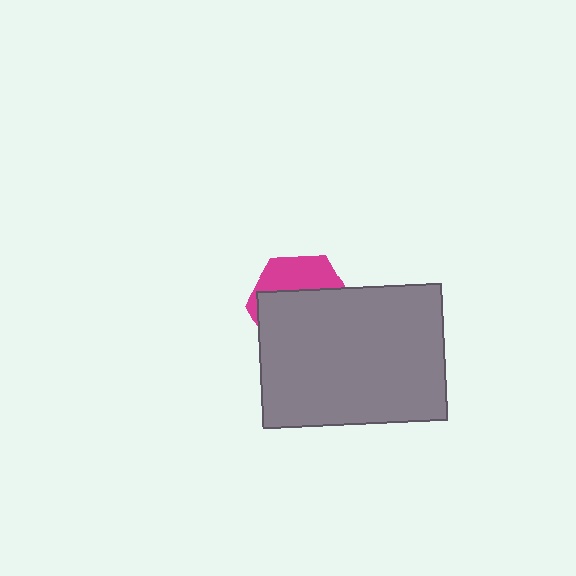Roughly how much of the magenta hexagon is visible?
A small part of it is visible (roughly 33%).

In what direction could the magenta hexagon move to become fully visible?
The magenta hexagon could move up. That would shift it out from behind the gray rectangle entirely.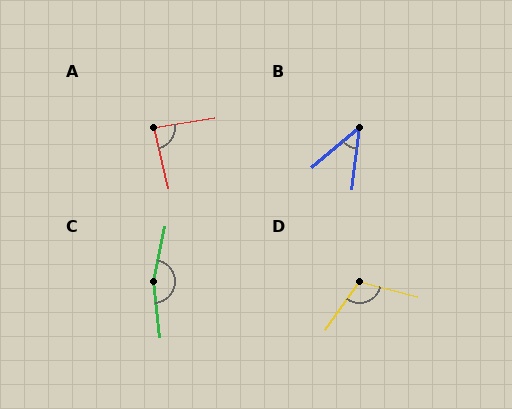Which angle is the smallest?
B, at approximately 43 degrees.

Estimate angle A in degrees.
Approximately 85 degrees.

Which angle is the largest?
C, at approximately 162 degrees.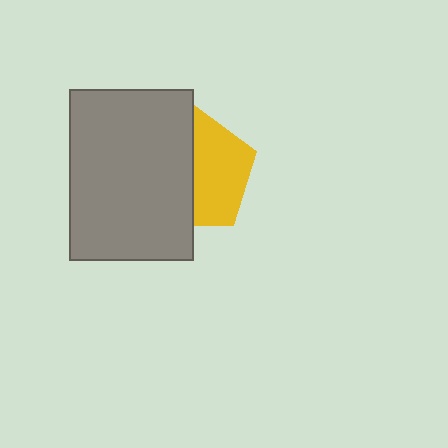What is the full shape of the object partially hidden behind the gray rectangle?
The partially hidden object is a yellow pentagon.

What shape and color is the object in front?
The object in front is a gray rectangle.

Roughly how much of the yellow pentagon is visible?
About half of it is visible (roughly 51%).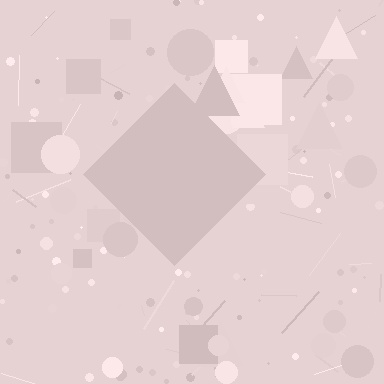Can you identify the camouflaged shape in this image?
The camouflaged shape is a diamond.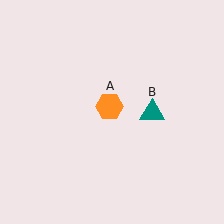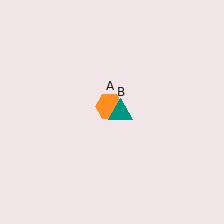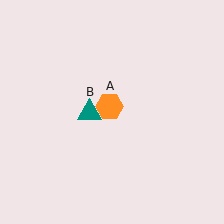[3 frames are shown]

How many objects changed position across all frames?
1 object changed position: teal triangle (object B).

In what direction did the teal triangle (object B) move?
The teal triangle (object B) moved left.